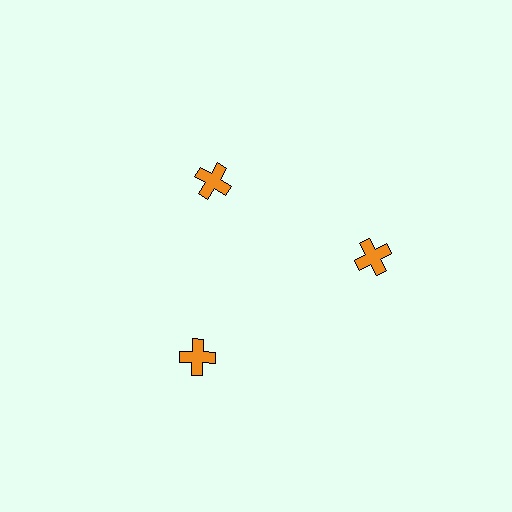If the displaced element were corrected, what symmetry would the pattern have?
It would have 3-fold rotational symmetry — the pattern would map onto itself every 120 degrees.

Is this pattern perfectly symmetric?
No. The 3 orange crosses are arranged in a ring, but one element near the 11 o'clock position is pulled inward toward the center, breaking the 3-fold rotational symmetry.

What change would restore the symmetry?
The symmetry would be restored by moving it outward, back onto the ring so that all 3 crosses sit at equal angles and equal distance from the center.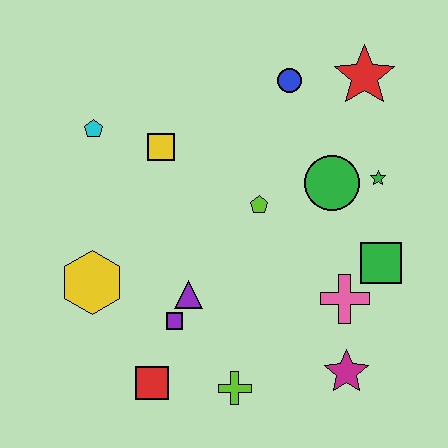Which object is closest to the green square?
The pink cross is closest to the green square.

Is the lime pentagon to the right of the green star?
No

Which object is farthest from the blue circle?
The red square is farthest from the blue circle.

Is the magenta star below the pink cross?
Yes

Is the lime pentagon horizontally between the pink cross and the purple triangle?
Yes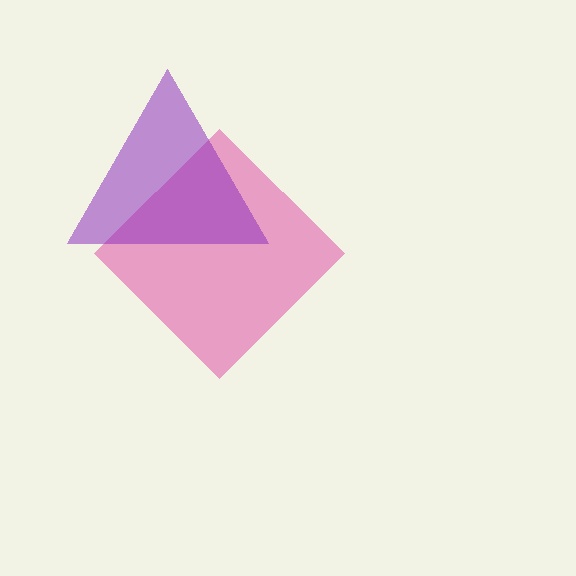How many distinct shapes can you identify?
There are 2 distinct shapes: a pink diamond, a purple triangle.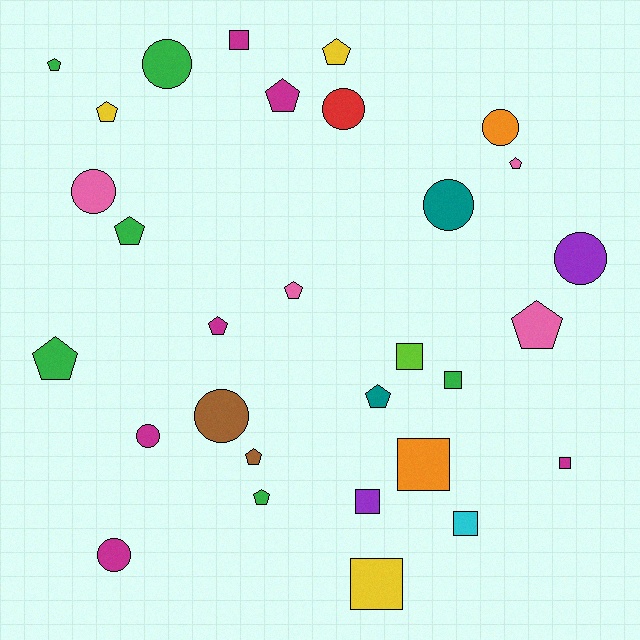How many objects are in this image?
There are 30 objects.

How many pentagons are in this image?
There are 13 pentagons.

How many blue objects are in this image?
There are no blue objects.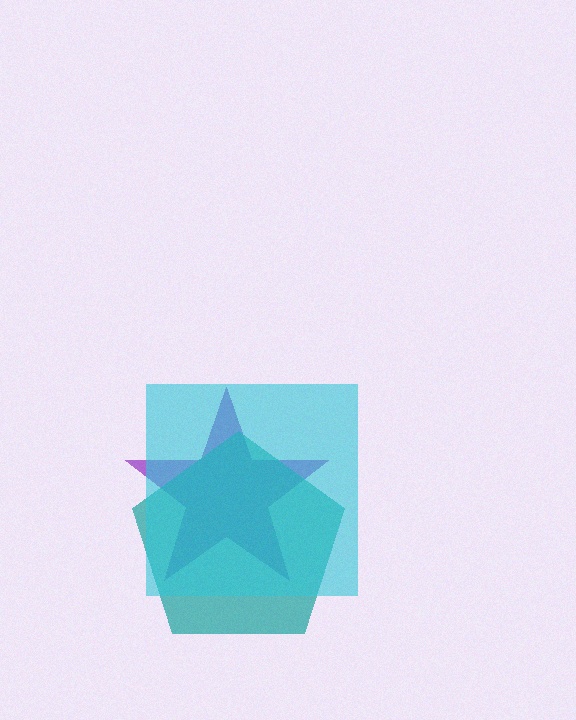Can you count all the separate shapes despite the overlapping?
Yes, there are 3 separate shapes.